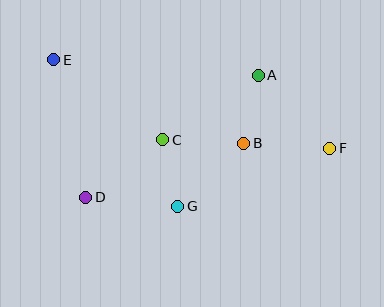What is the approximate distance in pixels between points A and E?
The distance between A and E is approximately 205 pixels.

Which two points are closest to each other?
Points C and G are closest to each other.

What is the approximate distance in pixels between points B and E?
The distance between B and E is approximately 208 pixels.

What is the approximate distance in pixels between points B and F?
The distance between B and F is approximately 86 pixels.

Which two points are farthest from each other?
Points E and F are farthest from each other.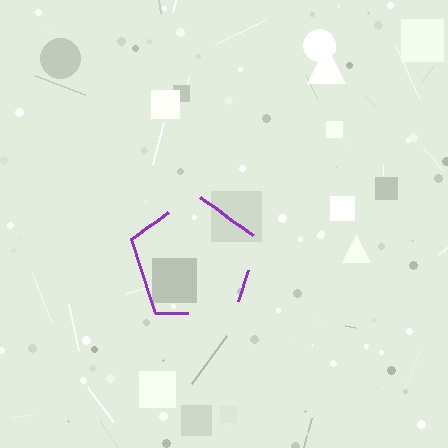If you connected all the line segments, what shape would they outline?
They would outline a pentagon.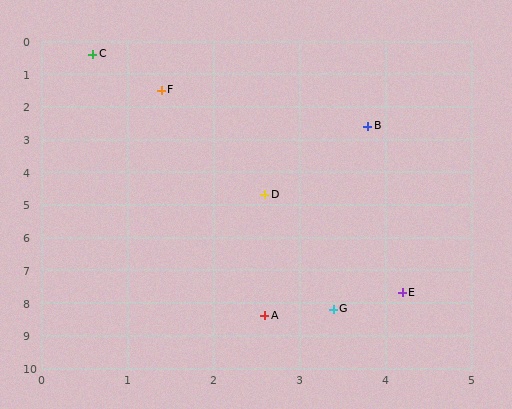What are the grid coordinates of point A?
Point A is at approximately (2.6, 8.4).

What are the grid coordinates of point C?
Point C is at approximately (0.6, 0.4).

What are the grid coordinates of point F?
Point F is at approximately (1.4, 1.5).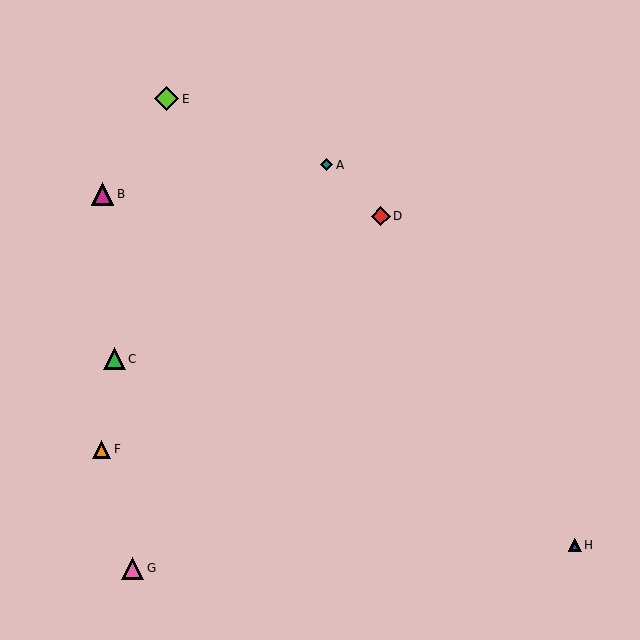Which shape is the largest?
The lime diamond (labeled E) is the largest.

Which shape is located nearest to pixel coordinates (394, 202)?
The red diamond (labeled D) at (381, 216) is nearest to that location.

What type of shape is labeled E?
Shape E is a lime diamond.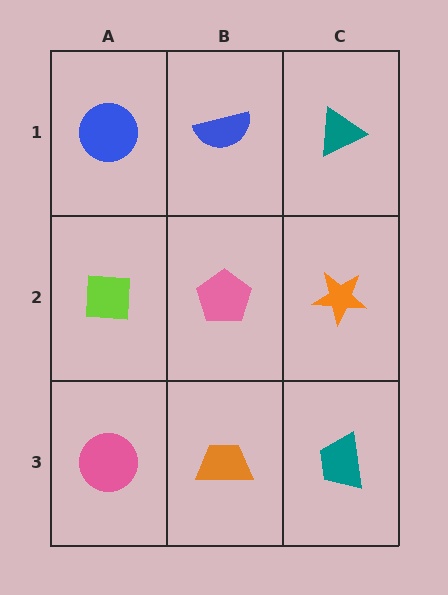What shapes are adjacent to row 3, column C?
An orange star (row 2, column C), an orange trapezoid (row 3, column B).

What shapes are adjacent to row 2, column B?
A blue semicircle (row 1, column B), an orange trapezoid (row 3, column B), a lime square (row 2, column A), an orange star (row 2, column C).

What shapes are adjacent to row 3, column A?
A lime square (row 2, column A), an orange trapezoid (row 3, column B).